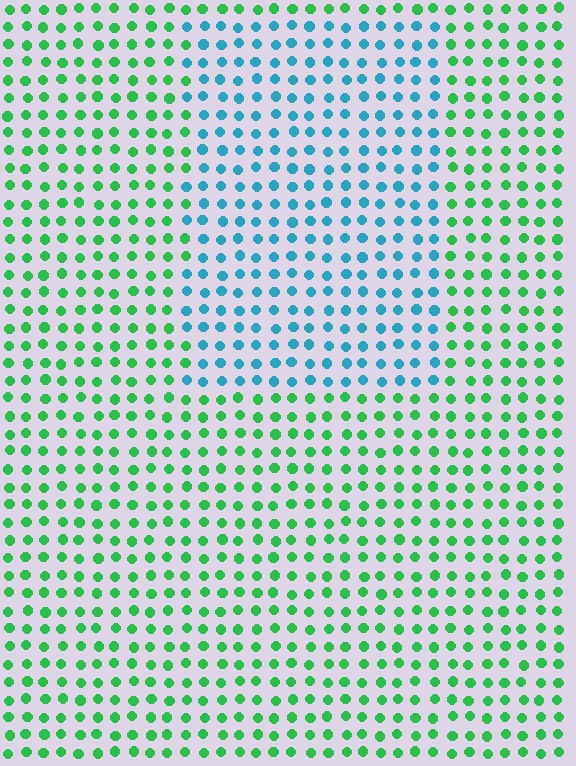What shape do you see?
I see a rectangle.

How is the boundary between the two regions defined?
The boundary is defined purely by a slight shift in hue (about 58 degrees). Spacing, size, and orientation are identical on both sides.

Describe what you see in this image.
The image is filled with small green elements in a uniform arrangement. A rectangle-shaped region is visible where the elements are tinted to a slightly different hue, forming a subtle color boundary.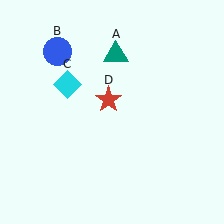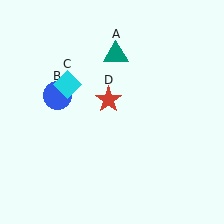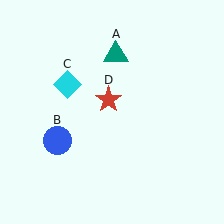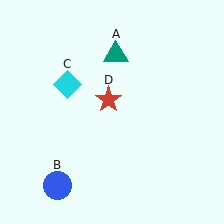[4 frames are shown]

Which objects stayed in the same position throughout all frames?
Teal triangle (object A) and cyan diamond (object C) and red star (object D) remained stationary.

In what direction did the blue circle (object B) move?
The blue circle (object B) moved down.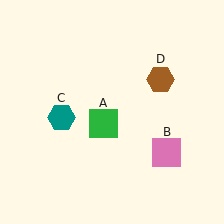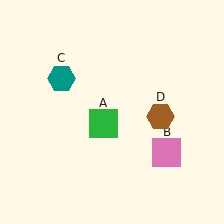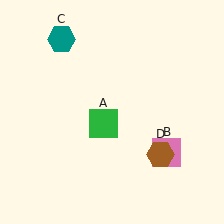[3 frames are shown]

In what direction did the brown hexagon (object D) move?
The brown hexagon (object D) moved down.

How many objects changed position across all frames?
2 objects changed position: teal hexagon (object C), brown hexagon (object D).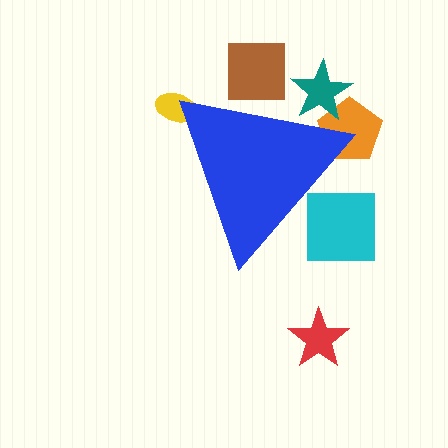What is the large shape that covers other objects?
A blue triangle.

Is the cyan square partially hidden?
Yes, the cyan square is partially hidden behind the blue triangle.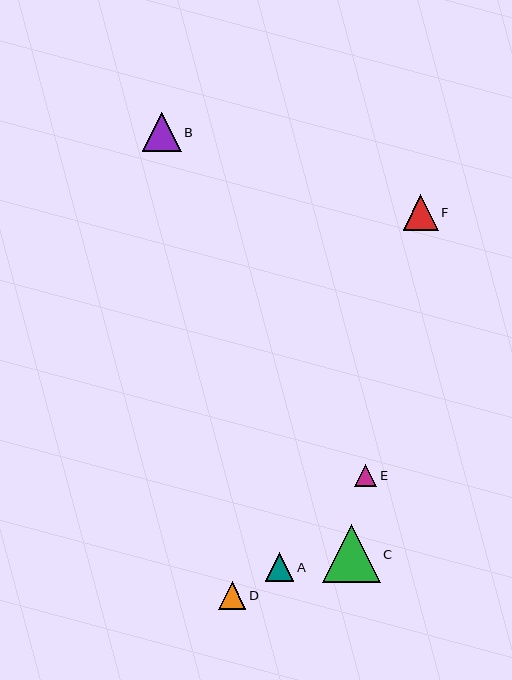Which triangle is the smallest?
Triangle E is the smallest with a size of approximately 22 pixels.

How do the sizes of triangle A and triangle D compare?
Triangle A and triangle D are approximately the same size.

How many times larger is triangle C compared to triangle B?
Triangle C is approximately 1.5 times the size of triangle B.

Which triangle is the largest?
Triangle C is the largest with a size of approximately 58 pixels.